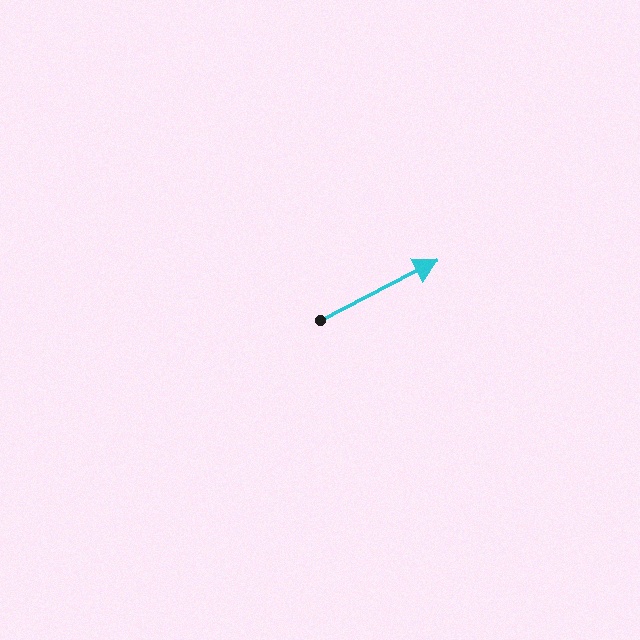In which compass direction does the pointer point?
Northeast.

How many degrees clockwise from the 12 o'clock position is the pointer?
Approximately 63 degrees.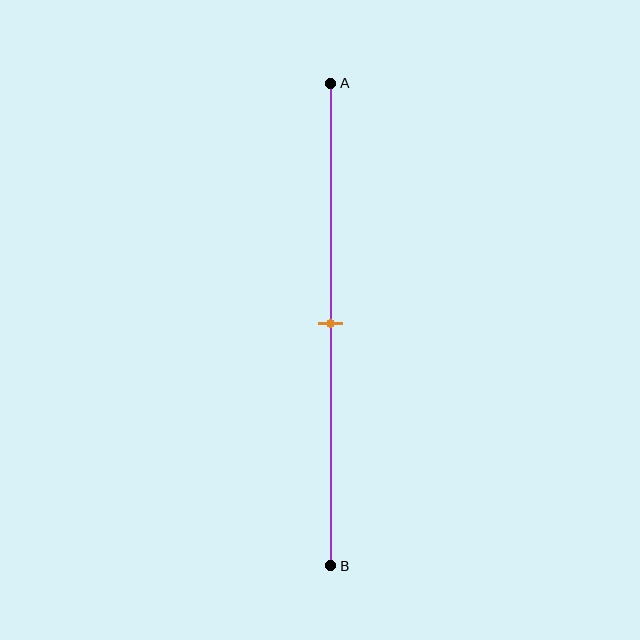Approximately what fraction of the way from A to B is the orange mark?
The orange mark is approximately 50% of the way from A to B.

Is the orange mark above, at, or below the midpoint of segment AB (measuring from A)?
The orange mark is approximately at the midpoint of segment AB.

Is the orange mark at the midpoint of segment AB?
Yes, the mark is approximately at the midpoint.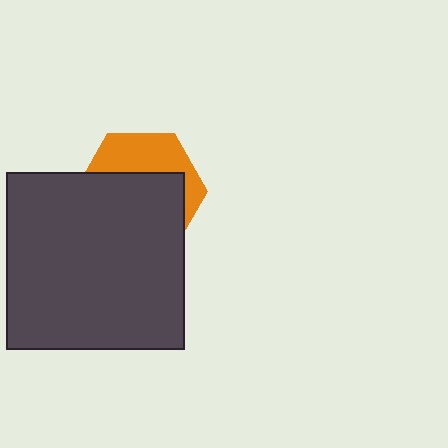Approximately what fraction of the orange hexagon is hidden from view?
Roughly 64% of the orange hexagon is hidden behind the dark gray square.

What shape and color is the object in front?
The object in front is a dark gray square.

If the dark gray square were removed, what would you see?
You would see the complete orange hexagon.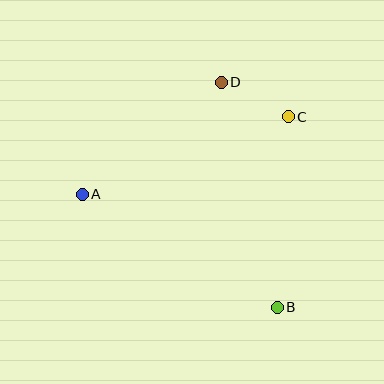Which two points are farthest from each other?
Points B and D are farthest from each other.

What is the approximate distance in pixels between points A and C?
The distance between A and C is approximately 220 pixels.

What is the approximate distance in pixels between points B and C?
The distance between B and C is approximately 191 pixels.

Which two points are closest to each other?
Points C and D are closest to each other.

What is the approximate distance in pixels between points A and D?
The distance between A and D is approximately 178 pixels.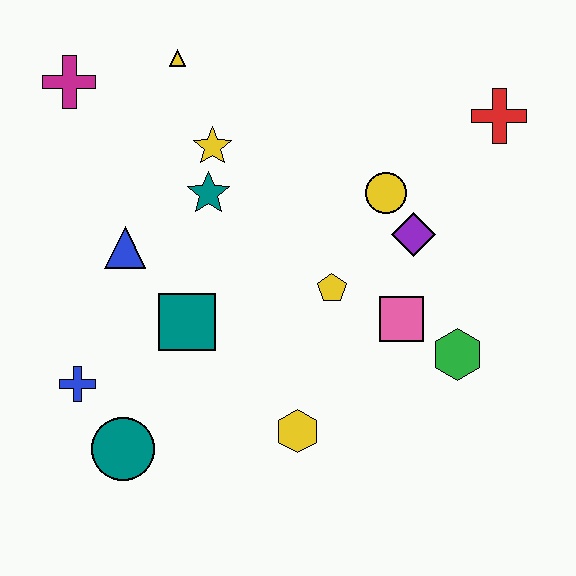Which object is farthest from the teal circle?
The red cross is farthest from the teal circle.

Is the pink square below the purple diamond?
Yes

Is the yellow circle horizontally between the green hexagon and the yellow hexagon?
Yes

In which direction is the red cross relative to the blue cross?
The red cross is to the right of the blue cross.